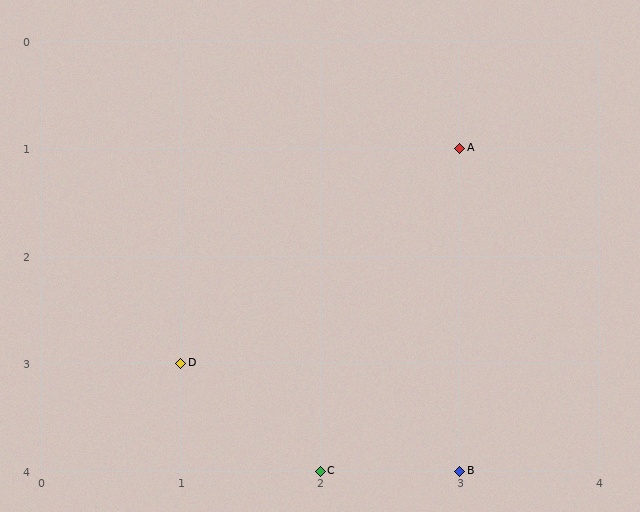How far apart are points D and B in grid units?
Points D and B are 2 columns and 1 row apart (about 2.2 grid units diagonally).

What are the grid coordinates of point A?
Point A is at grid coordinates (3, 1).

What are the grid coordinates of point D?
Point D is at grid coordinates (1, 3).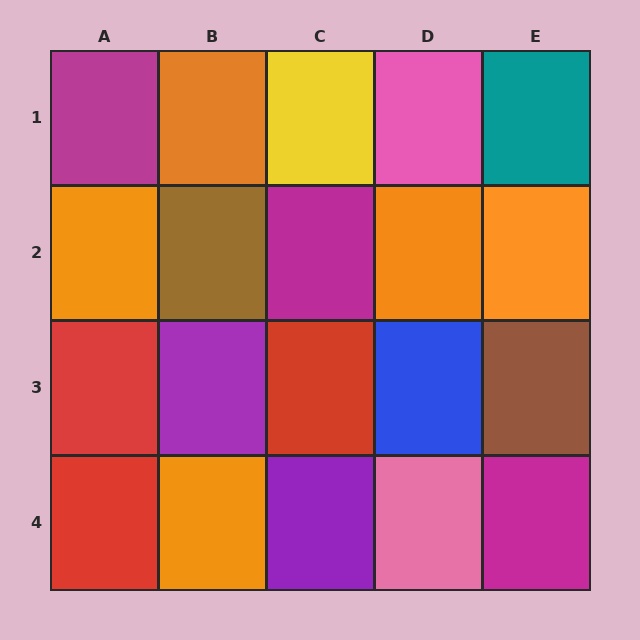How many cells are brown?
2 cells are brown.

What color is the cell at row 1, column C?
Yellow.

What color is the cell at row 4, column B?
Orange.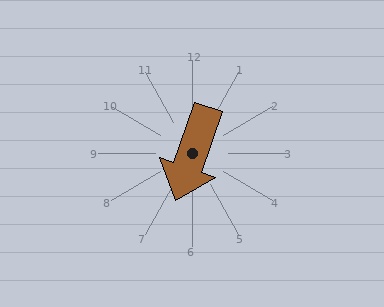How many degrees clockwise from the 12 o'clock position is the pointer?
Approximately 199 degrees.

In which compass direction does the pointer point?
South.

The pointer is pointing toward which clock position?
Roughly 7 o'clock.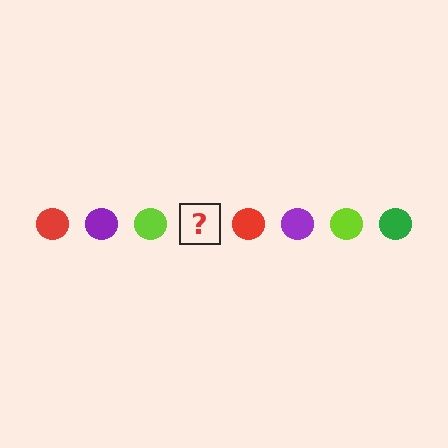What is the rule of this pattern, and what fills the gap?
The rule is that the pattern cycles through red, purple, lime, green circles. The gap should be filled with a green circle.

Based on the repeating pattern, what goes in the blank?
The blank should be a green circle.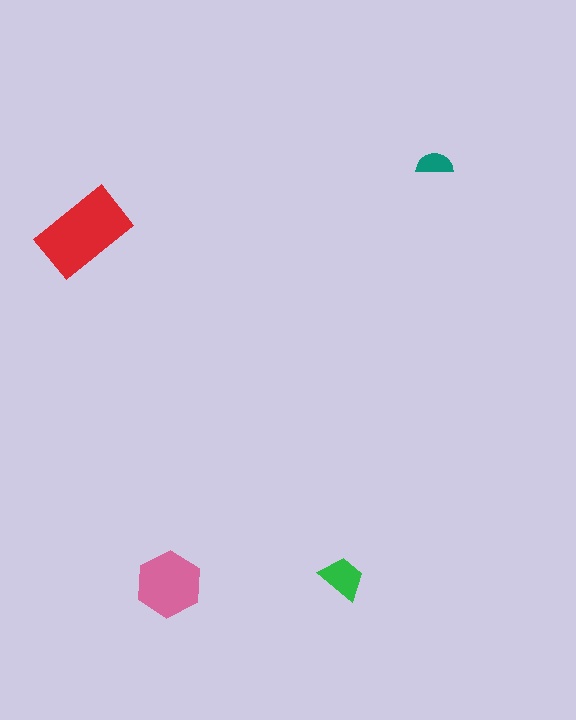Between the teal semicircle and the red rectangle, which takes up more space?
The red rectangle.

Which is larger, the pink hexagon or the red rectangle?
The red rectangle.